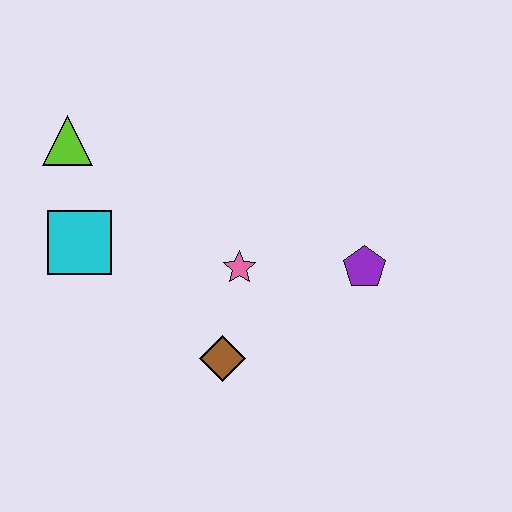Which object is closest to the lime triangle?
The cyan square is closest to the lime triangle.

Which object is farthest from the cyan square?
The purple pentagon is farthest from the cyan square.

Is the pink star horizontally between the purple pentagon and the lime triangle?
Yes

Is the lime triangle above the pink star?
Yes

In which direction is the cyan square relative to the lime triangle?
The cyan square is below the lime triangle.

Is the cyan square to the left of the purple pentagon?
Yes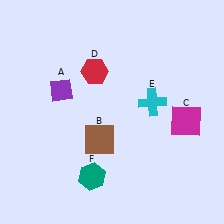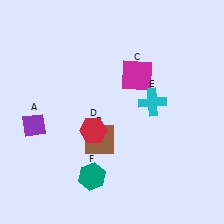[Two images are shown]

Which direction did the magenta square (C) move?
The magenta square (C) moved left.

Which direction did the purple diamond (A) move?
The purple diamond (A) moved down.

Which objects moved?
The objects that moved are: the purple diamond (A), the magenta square (C), the red hexagon (D).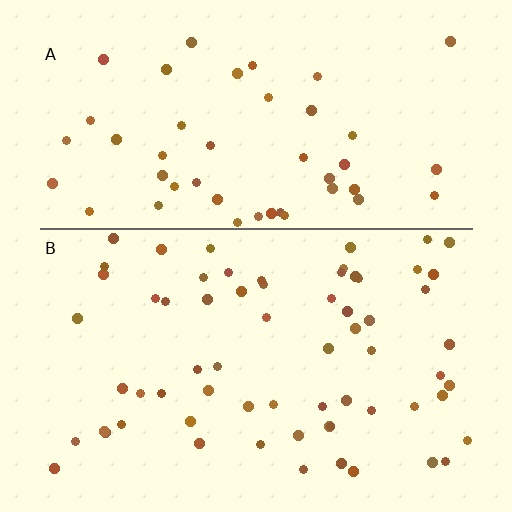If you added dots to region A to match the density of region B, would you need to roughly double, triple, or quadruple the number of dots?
Approximately double.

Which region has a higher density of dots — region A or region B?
B (the bottom).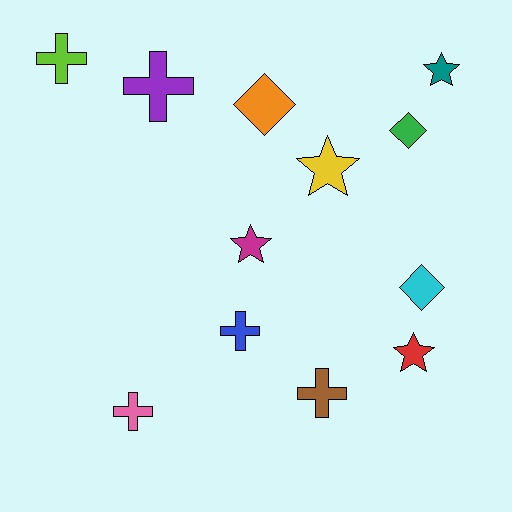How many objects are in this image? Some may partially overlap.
There are 12 objects.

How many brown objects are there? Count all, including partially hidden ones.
There is 1 brown object.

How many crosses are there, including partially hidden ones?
There are 5 crosses.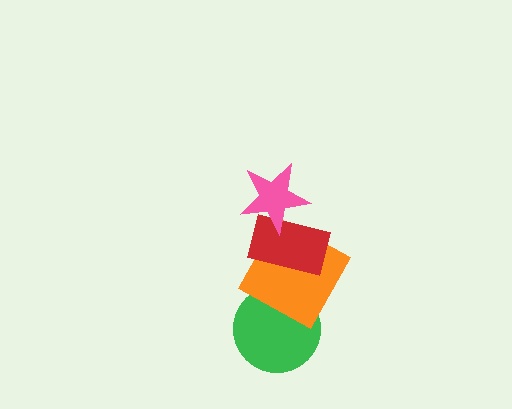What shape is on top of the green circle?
The orange square is on top of the green circle.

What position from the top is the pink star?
The pink star is 1st from the top.